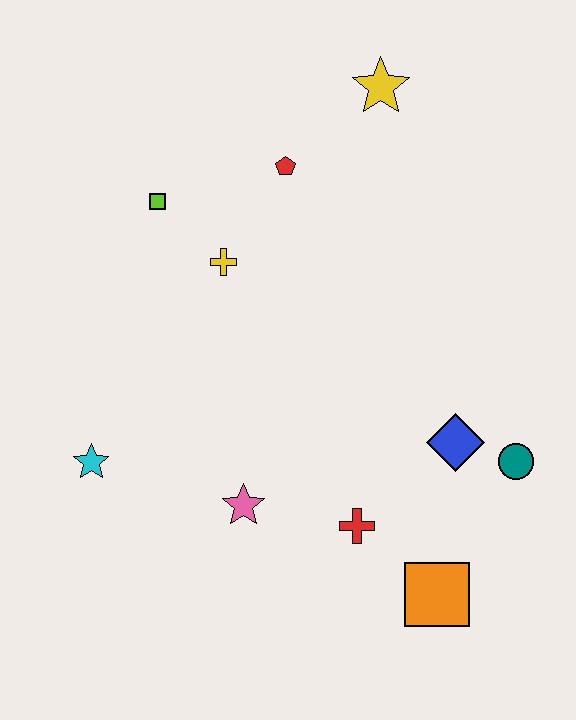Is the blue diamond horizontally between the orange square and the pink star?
No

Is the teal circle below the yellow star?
Yes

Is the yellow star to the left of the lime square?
No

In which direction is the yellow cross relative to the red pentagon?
The yellow cross is below the red pentagon.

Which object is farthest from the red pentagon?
The orange square is farthest from the red pentagon.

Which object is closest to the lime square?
The yellow cross is closest to the lime square.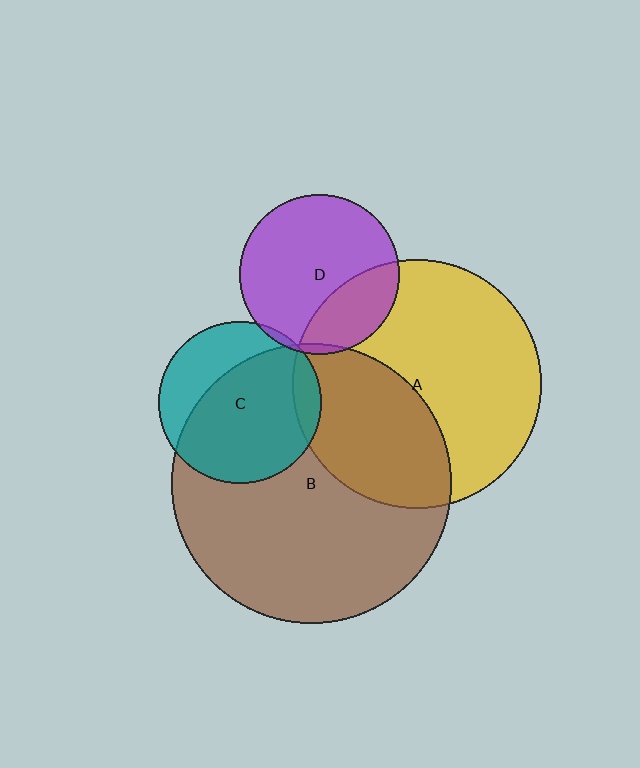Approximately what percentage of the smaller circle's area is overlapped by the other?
Approximately 10%.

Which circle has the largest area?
Circle B (brown).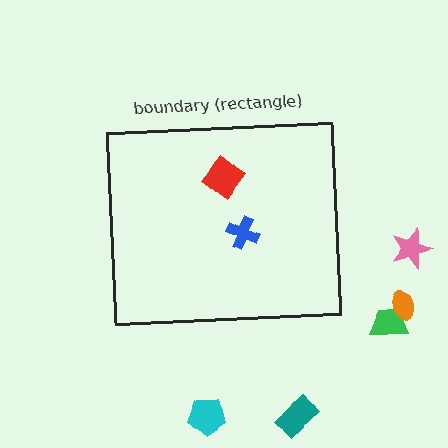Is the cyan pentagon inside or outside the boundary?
Outside.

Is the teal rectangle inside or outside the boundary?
Outside.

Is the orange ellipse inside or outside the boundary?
Outside.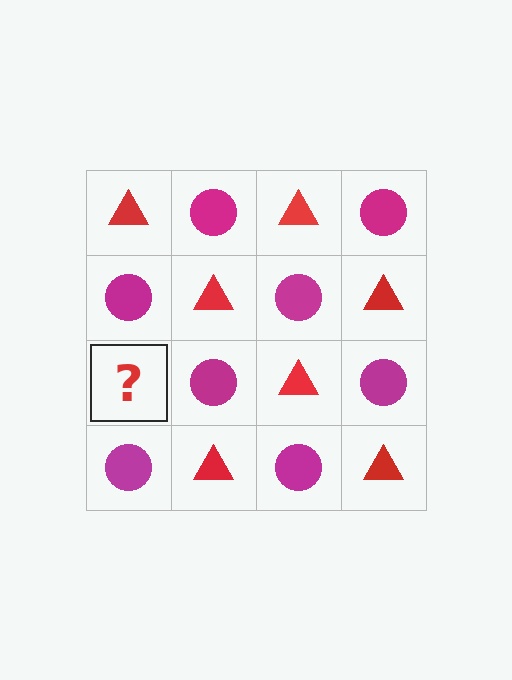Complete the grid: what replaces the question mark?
The question mark should be replaced with a red triangle.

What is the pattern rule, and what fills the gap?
The rule is that it alternates red triangle and magenta circle in a checkerboard pattern. The gap should be filled with a red triangle.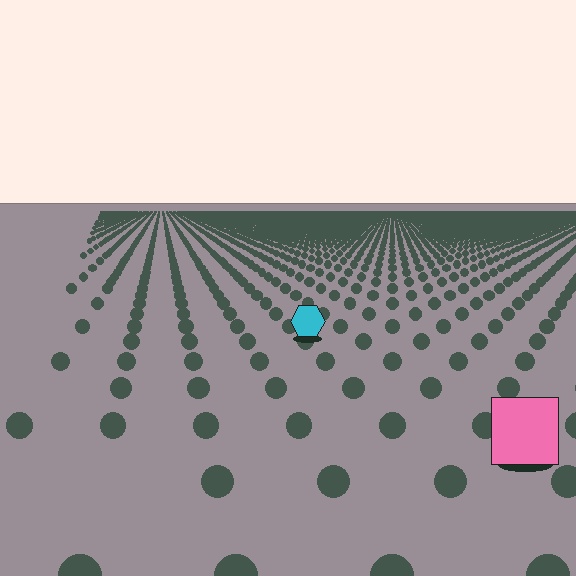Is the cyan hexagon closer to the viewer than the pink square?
No. The pink square is closer — you can tell from the texture gradient: the ground texture is coarser near it.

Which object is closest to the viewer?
The pink square is closest. The texture marks near it are larger and more spread out.